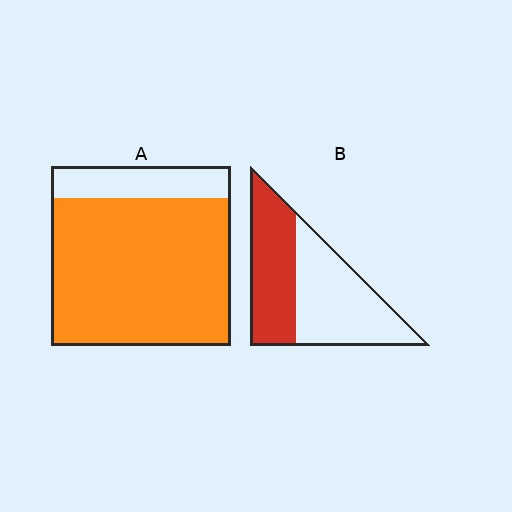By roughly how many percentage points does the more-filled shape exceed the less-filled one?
By roughly 40 percentage points (A over B).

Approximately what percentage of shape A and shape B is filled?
A is approximately 80% and B is approximately 45%.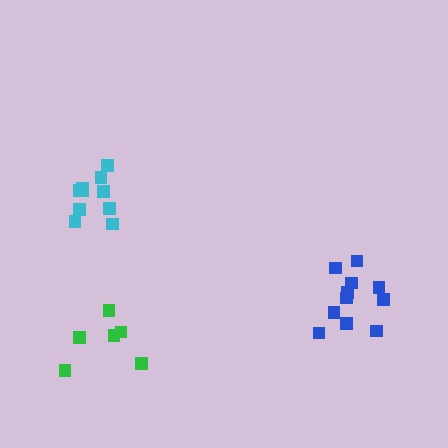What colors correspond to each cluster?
The clusters are colored: blue, cyan, green.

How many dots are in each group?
Group 1: 11 dots, Group 2: 10 dots, Group 3: 6 dots (27 total).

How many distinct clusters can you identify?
There are 3 distinct clusters.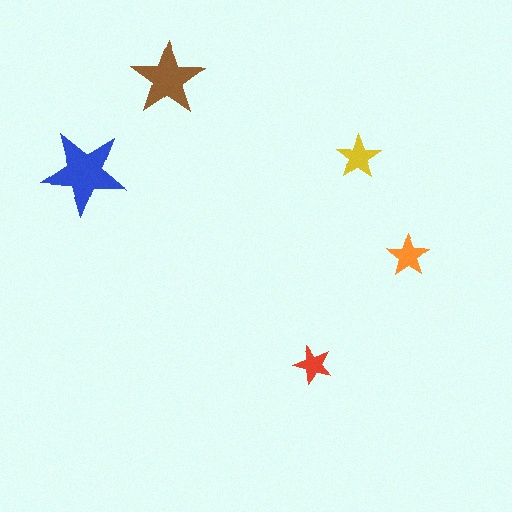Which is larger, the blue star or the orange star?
The blue one.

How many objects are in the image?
There are 5 objects in the image.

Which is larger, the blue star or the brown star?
The blue one.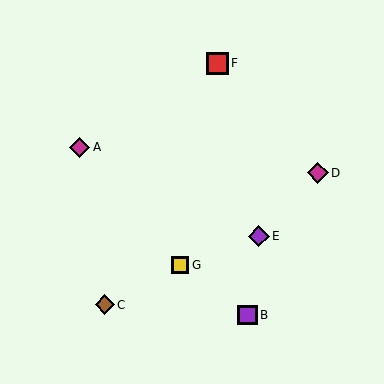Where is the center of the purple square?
The center of the purple square is at (247, 315).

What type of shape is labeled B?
Shape B is a purple square.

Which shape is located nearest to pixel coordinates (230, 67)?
The red square (labeled F) at (217, 63) is nearest to that location.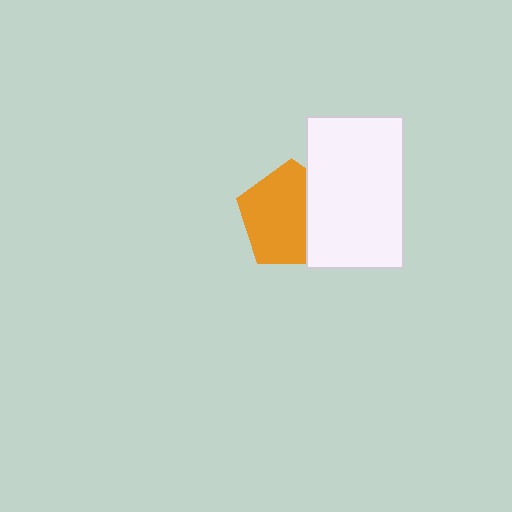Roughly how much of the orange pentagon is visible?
Most of it is visible (roughly 67%).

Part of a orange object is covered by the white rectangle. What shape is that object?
It is a pentagon.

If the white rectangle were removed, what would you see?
You would see the complete orange pentagon.